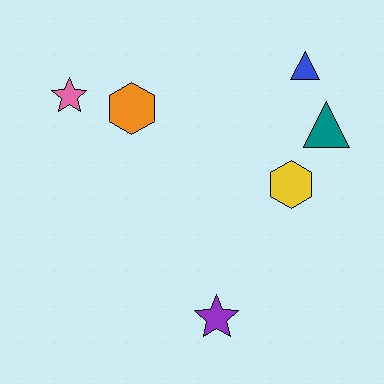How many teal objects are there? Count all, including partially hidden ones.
There is 1 teal object.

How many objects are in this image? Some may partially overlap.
There are 6 objects.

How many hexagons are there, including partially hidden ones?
There are 2 hexagons.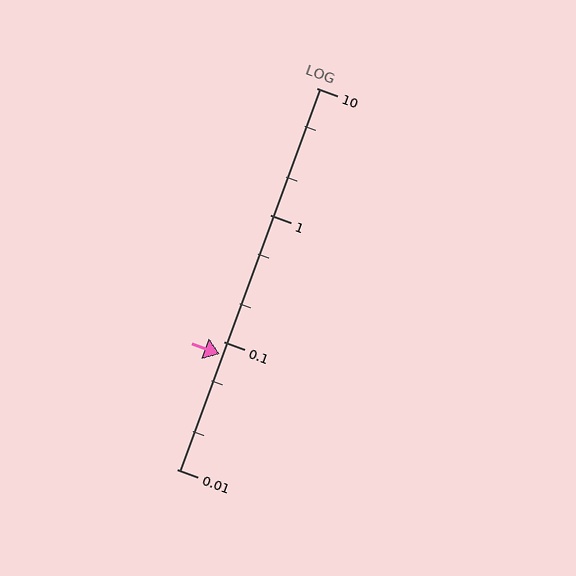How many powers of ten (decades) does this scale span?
The scale spans 3 decades, from 0.01 to 10.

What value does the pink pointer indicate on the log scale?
The pointer indicates approximately 0.081.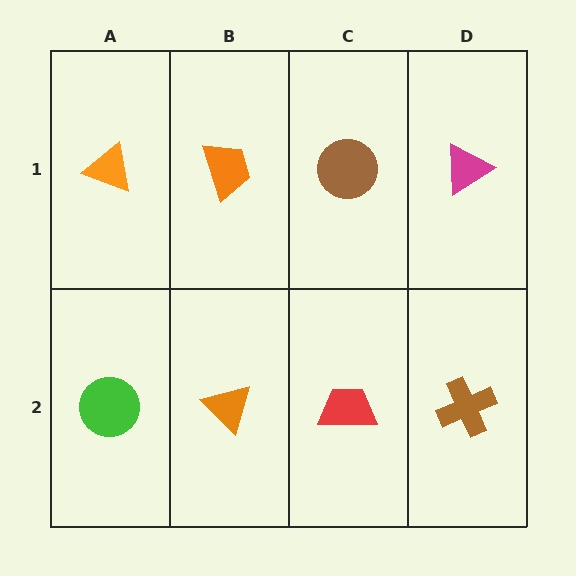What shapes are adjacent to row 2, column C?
A brown circle (row 1, column C), an orange triangle (row 2, column B), a brown cross (row 2, column D).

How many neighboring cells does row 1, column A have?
2.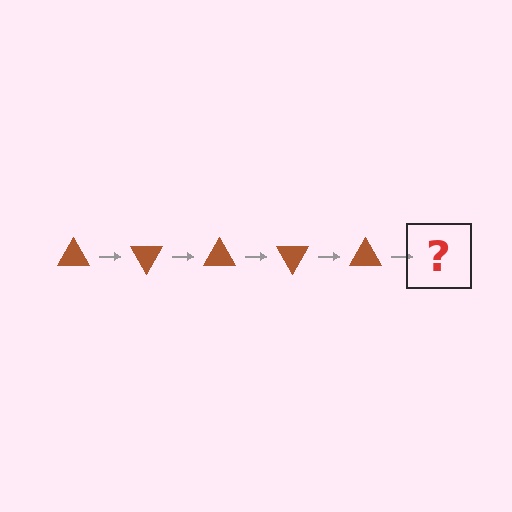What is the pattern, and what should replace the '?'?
The pattern is that the triangle rotates 60 degrees each step. The '?' should be a brown triangle rotated 300 degrees.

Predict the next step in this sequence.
The next step is a brown triangle rotated 300 degrees.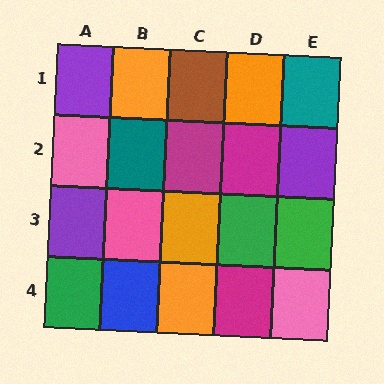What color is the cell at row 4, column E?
Pink.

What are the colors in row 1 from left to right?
Purple, orange, brown, orange, teal.